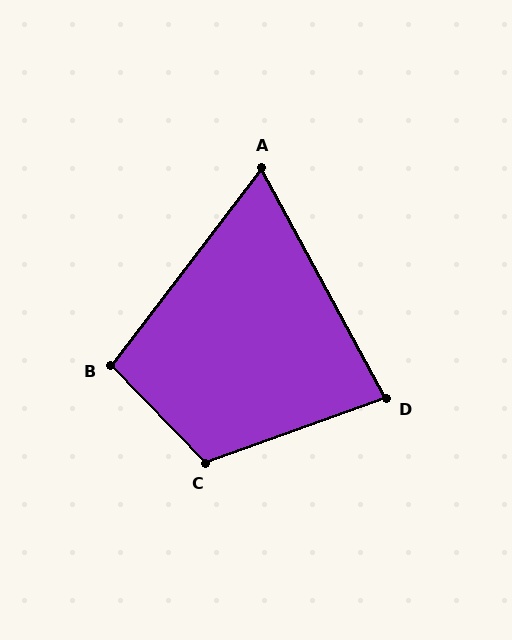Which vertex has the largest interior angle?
C, at approximately 114 degrees.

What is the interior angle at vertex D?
Approximately 81 degrees (acute).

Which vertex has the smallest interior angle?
A, at approximately 66 degrees.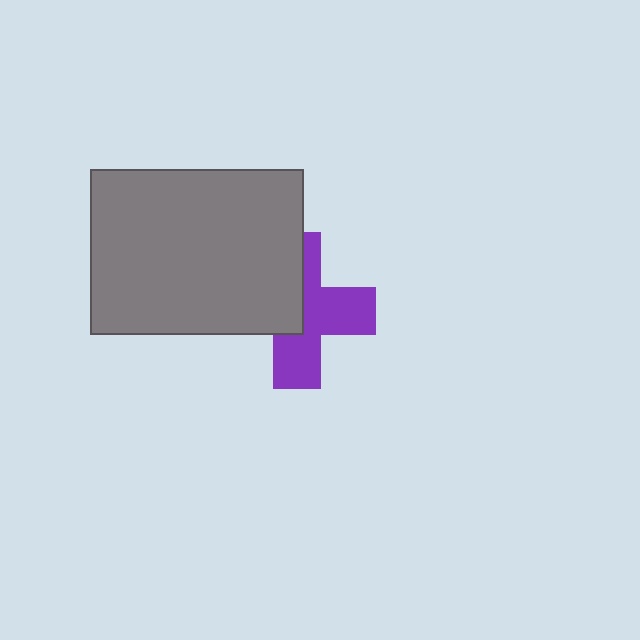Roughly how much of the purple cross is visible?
About half of it is visible (roughly 55%).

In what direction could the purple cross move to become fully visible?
The purple cross could move right. That would shift it out from behind the gray rectangle entirely.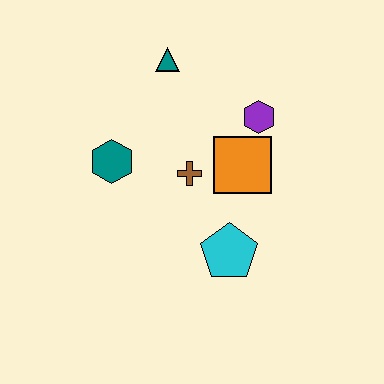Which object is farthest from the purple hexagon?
The teal hexagon is farthest from the purple hexagon.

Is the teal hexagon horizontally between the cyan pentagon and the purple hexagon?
No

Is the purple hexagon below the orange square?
No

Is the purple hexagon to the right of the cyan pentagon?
Yes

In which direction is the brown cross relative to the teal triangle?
The brown cross is below the teal triangle.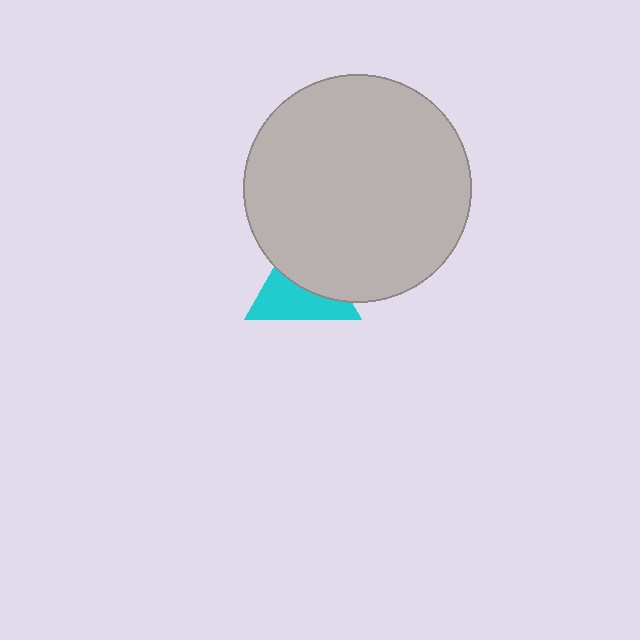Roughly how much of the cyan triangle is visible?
About half of it is visible (roughly 51%).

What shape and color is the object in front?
The object in front is a light gray circle.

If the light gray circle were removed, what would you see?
You would see the complete cyan triangle.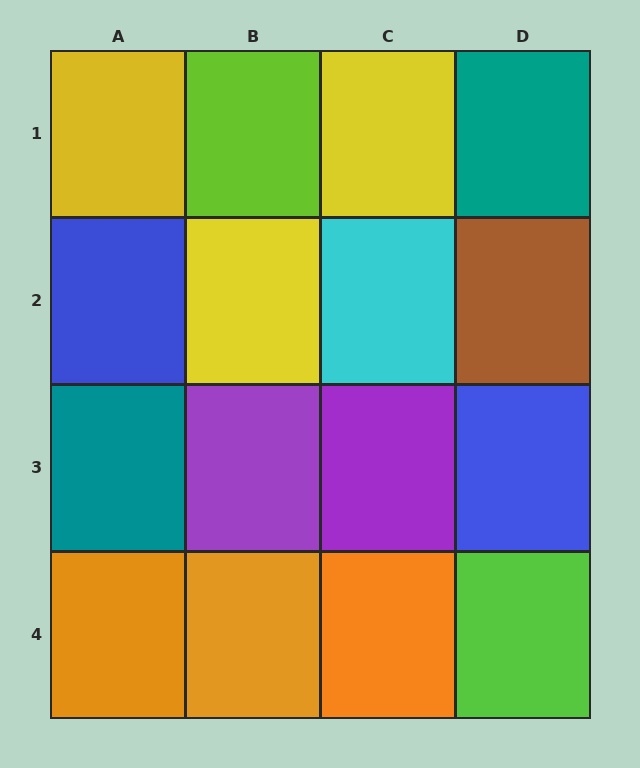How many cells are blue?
2 cells are blue.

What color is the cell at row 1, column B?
Lime.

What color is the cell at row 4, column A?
Orange.